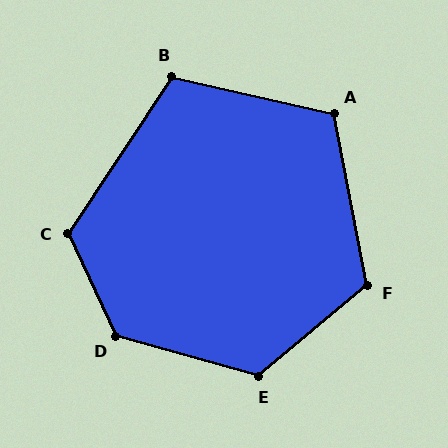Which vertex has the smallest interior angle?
B, at approximately 111 degrees.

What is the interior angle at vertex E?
Approximately 125 degrees (obtuse).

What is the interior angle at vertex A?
Approximately 114 degrees (obtuse).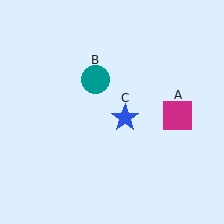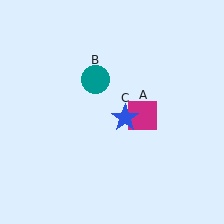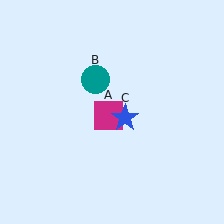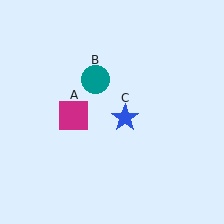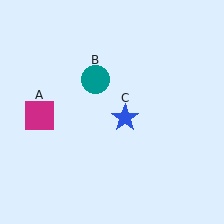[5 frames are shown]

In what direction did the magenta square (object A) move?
The magenta square (object A) moved left.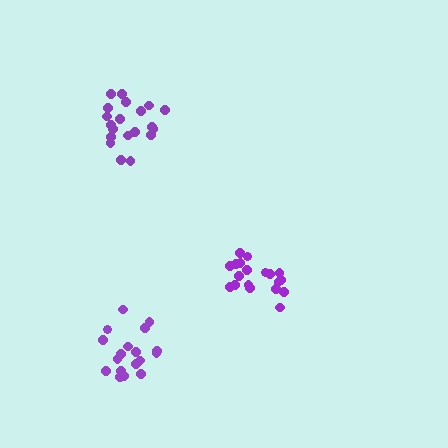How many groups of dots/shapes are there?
There are 3 groups.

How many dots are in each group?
Group 1: 20 dots, Group 2: 20 dots, Group 3: 18 dots (58 total).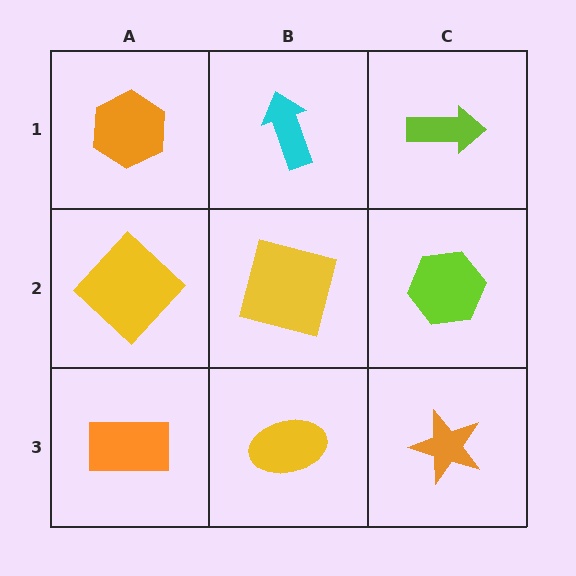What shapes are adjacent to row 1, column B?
A yellow square (row 2, column B), an orange hexagon (row 1, column A), a lime arrow (row 1, column C).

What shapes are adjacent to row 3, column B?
A yellow square (row 2, column B), an orange rectangle (row 3, column A), an orange star (row 3, column C).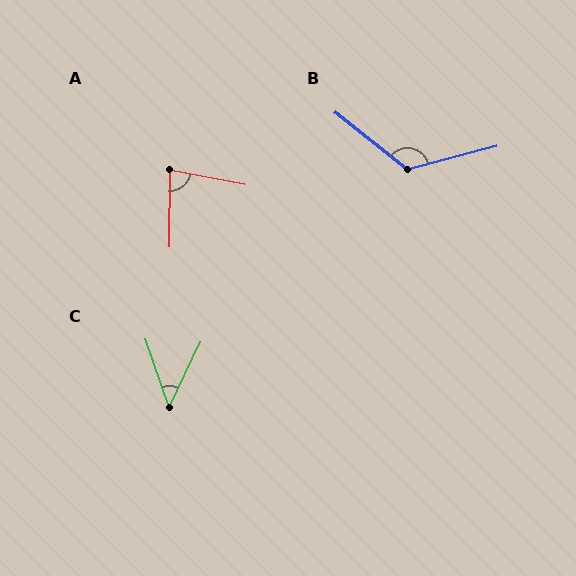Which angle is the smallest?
C, at approximately 45 degrees.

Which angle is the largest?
B, at approximately 126 degrees.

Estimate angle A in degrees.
Approximately 80 degrees.